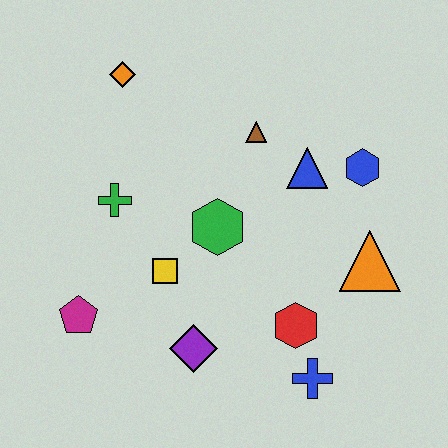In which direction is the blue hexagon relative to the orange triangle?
The blue hexagon is above the orange triangle.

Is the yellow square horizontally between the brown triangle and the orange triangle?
No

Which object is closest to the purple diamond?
The yellow square is closest to the purple diamond.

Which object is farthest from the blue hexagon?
The magenta pentagon is farthest from the blue hexagon.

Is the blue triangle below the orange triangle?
No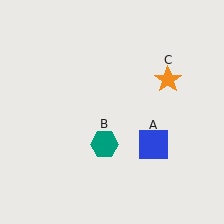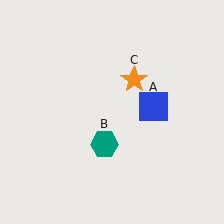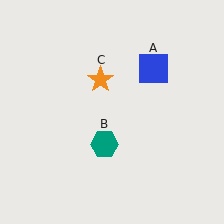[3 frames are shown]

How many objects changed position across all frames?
2 objects changed position: blue square (object A), orange star (object C).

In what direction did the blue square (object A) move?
The blue square (object A) moved up.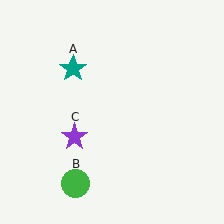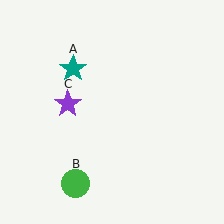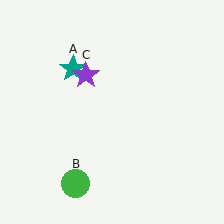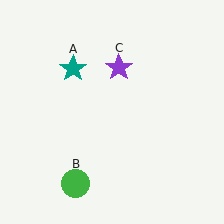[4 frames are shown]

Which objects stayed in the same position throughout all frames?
Teal star (object A) and green circle (object B) remained stationary.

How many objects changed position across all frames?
1 object changed position: purple star (object C).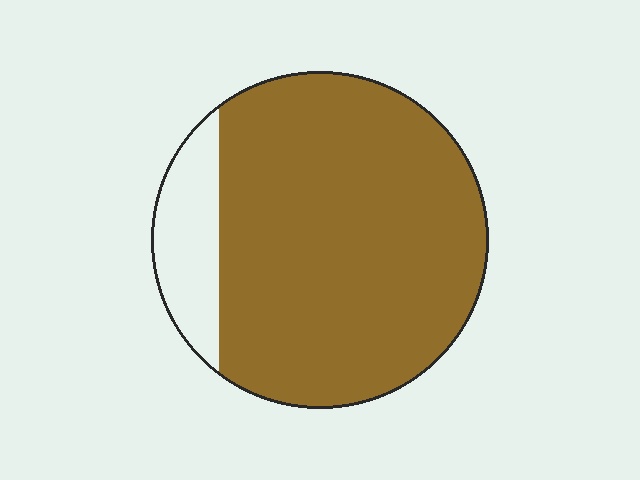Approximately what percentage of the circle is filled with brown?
Approximately 85%.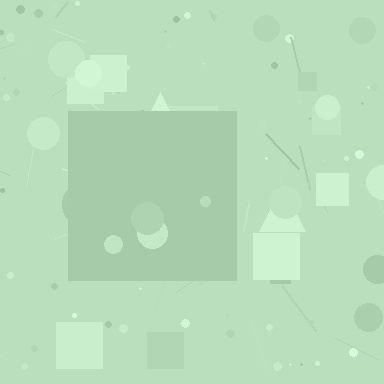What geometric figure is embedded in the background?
A square is embedded in the background.